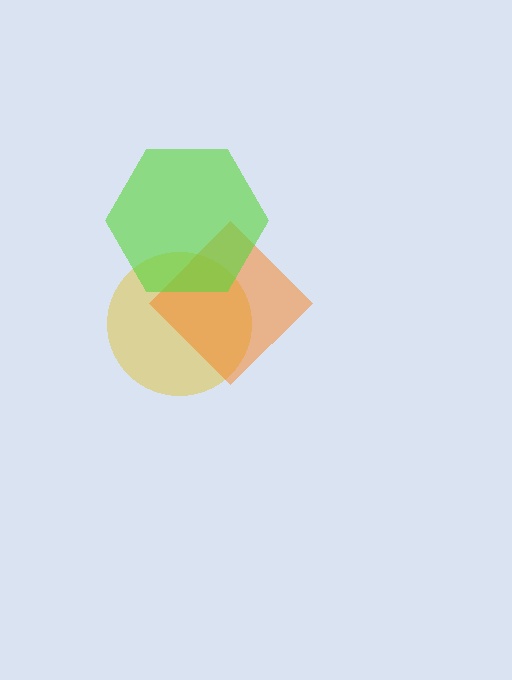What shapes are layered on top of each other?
The layered shapes are: a yellow circle, an orange diamond, a lime hexagon.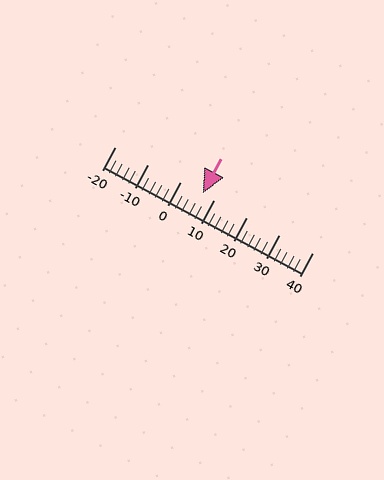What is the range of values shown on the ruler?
The ruler shows values from -20 to 40.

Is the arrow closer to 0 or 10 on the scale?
The arrow is closer to 10.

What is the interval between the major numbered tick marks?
The major tick marks are spaced 10 units apart.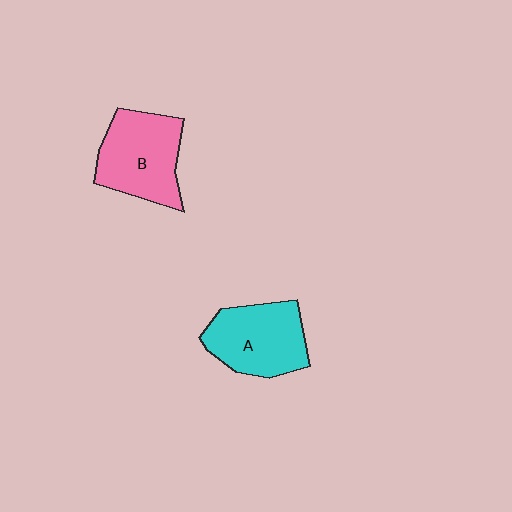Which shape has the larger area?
Shape B (pink).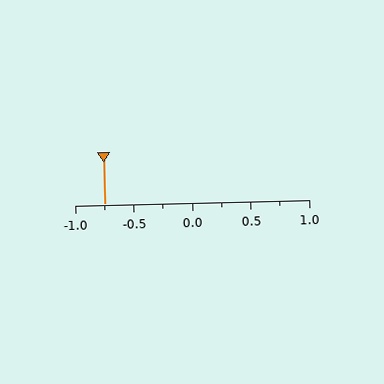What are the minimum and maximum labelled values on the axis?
The axis runs from -1.0 to 1.0.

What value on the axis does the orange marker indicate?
The marker indicates approximately -0.75.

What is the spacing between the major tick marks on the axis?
The major ticks are spaced 0.5 apart.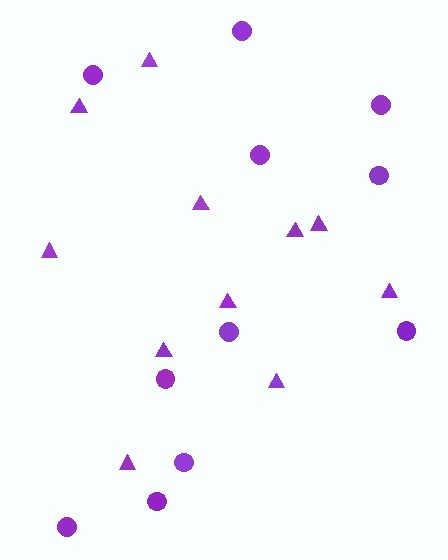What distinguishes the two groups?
There are 2 groups: one group of circles (11) and one group of triangles (11).